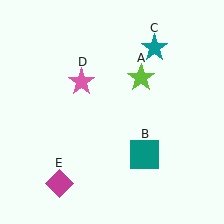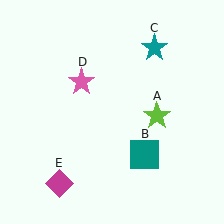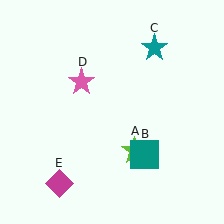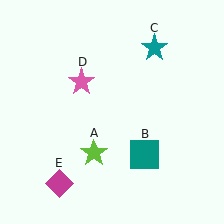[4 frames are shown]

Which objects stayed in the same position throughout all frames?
Teal square (object B) and teal star (object C) and pink star (object D) and magenta diamond (object E) remained stationary.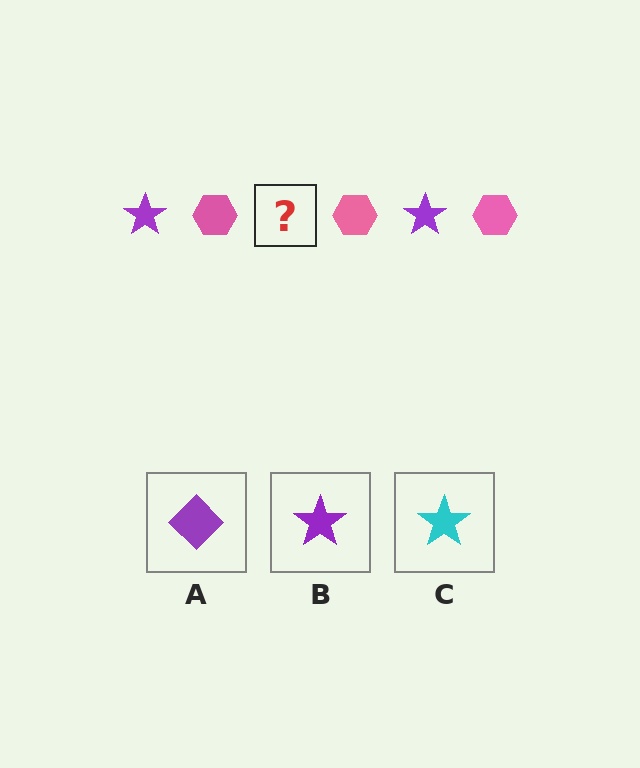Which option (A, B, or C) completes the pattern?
B.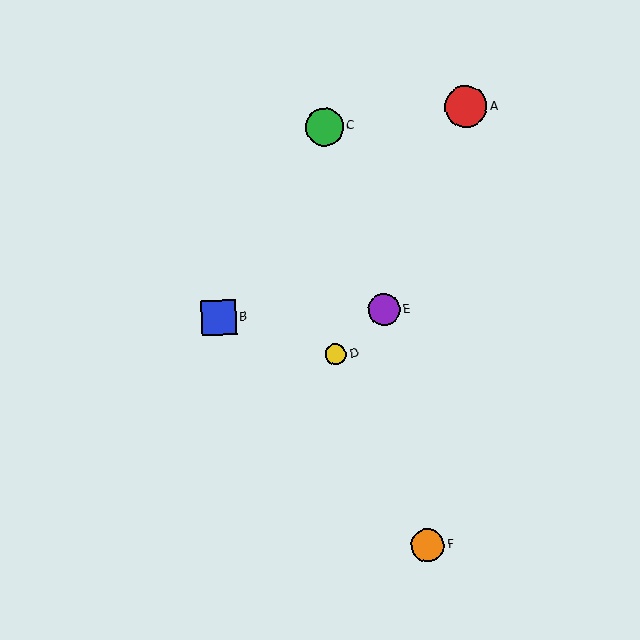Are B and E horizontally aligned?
Yes, both are at y≈317.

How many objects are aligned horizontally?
2 objects (B, E) are aligned horizontally.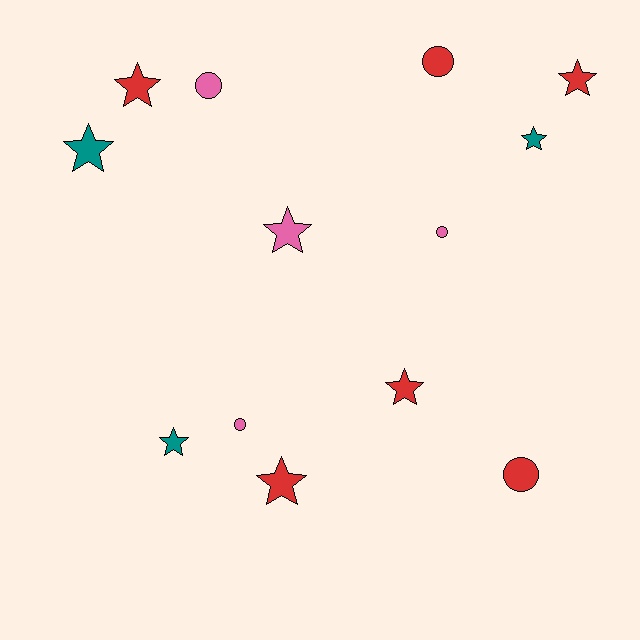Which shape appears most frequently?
Star, with 8 objects.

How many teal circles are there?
There are no teal circles.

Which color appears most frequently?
Red, with 6 objects.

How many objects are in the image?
There are 13 objects.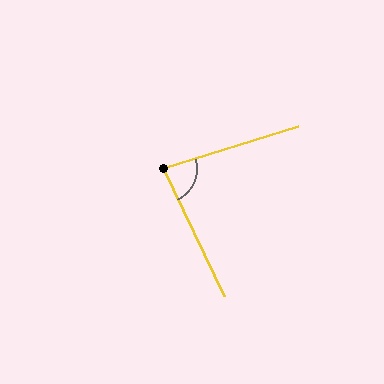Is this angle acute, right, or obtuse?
It is acute.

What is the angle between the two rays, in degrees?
Approximately 81 degrees.